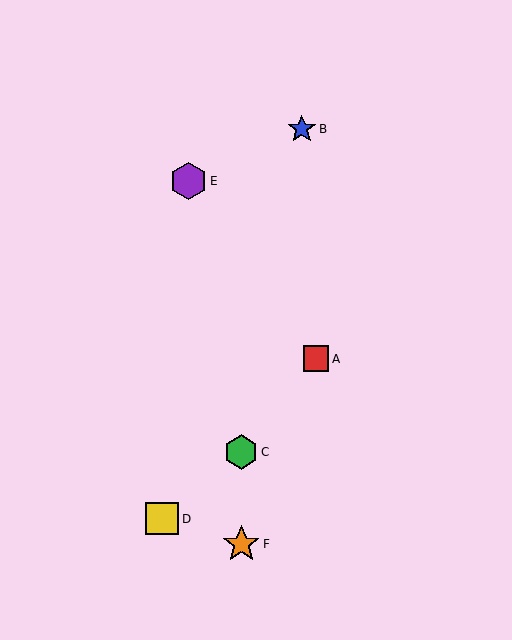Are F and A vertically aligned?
No, F is at x≈241 and A is at x≈316.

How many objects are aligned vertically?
2 objects (C, F) are aligned vertically.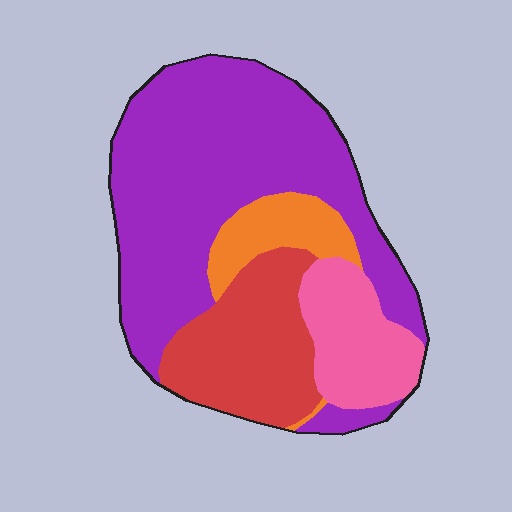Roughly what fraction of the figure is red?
Red covers about 20% of the figure.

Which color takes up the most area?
Purple, at roughly 55%.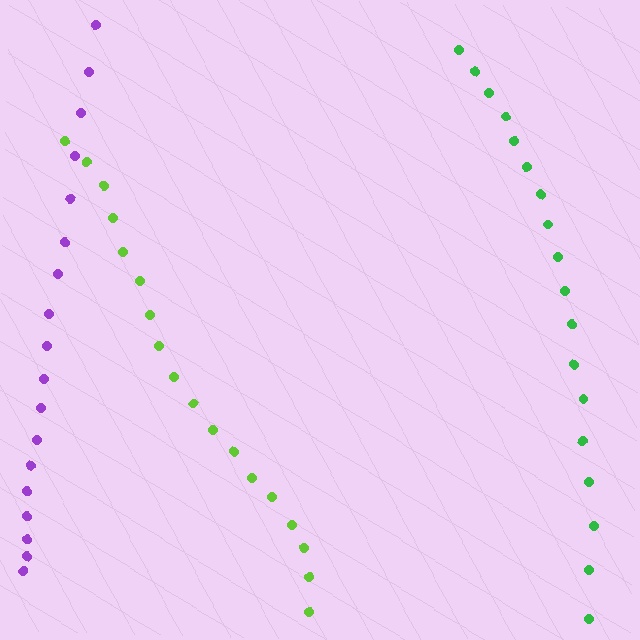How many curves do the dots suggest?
There are 3 distinct paths.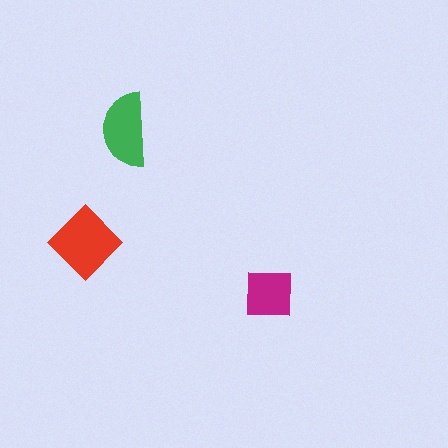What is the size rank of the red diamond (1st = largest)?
1st.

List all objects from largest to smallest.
The red diamond, the green semicircle, the magenta square.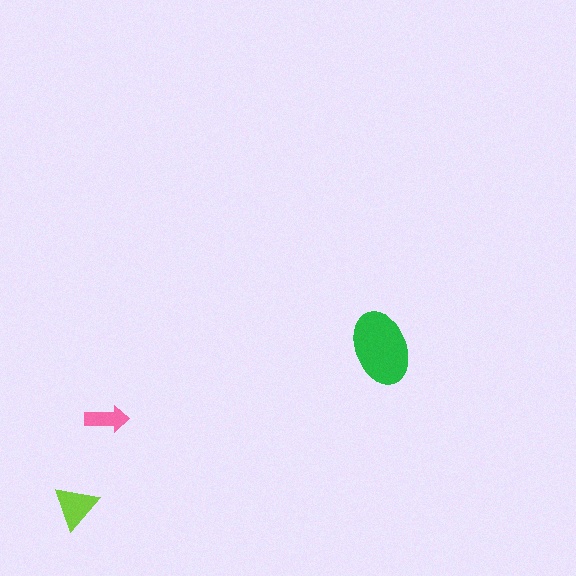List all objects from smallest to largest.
The pink arrow, the lime triangle, the green ellipse.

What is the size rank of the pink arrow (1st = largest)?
3rd.